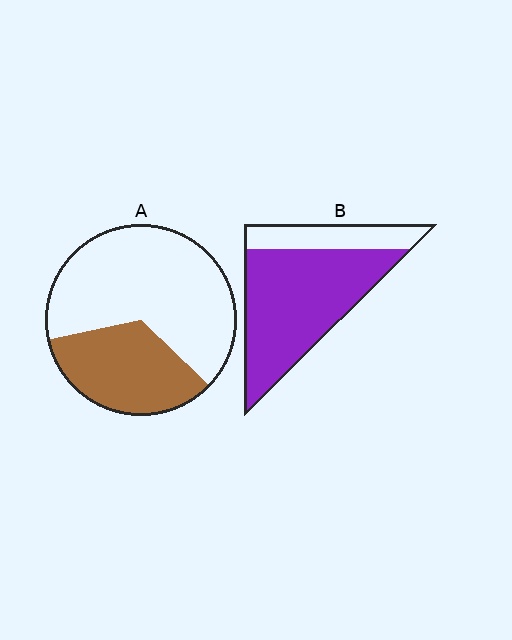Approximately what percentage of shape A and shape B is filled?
A is approximately 35% and B is approximately 75%.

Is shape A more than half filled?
No.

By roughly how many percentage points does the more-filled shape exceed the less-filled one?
By roughly 40 percentage points (B over A).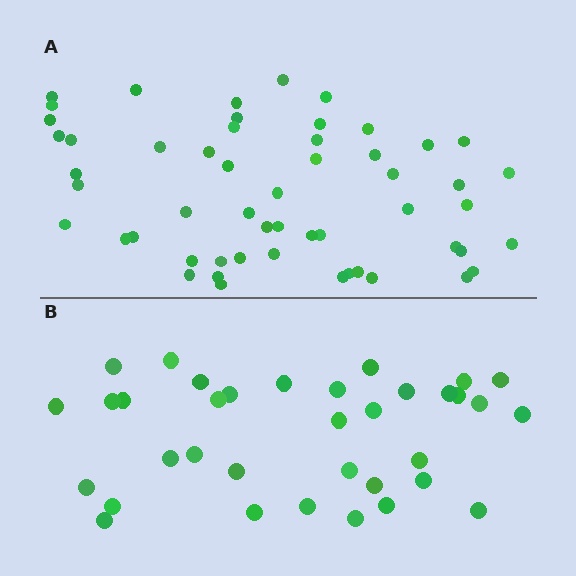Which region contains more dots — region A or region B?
Region A (the top region) has more dots.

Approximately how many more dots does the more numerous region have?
Region A has approximately 20 more dots than region B.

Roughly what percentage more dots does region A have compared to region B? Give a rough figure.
About 55% more.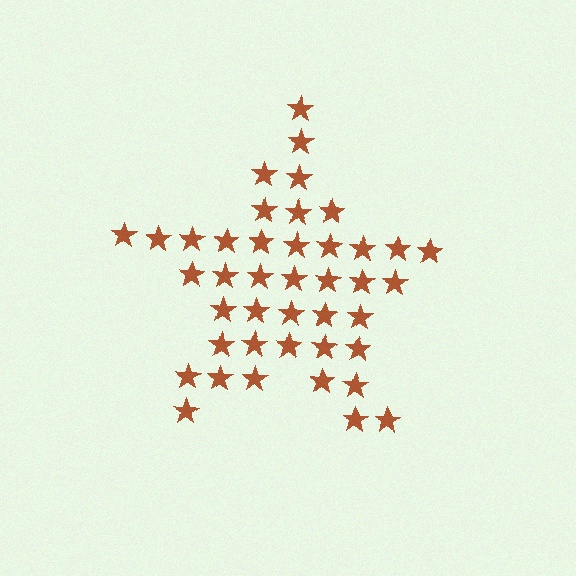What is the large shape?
The large shape is a star.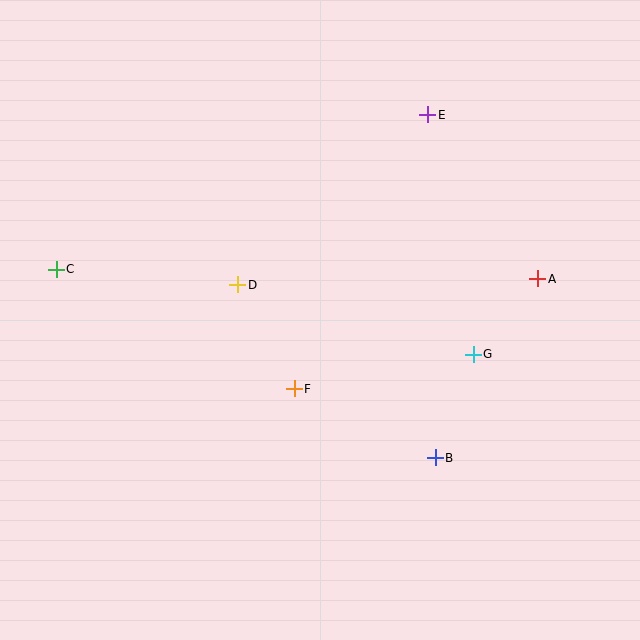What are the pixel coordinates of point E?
Point E is at (428, 115).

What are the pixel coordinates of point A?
Point A is at (538, 279).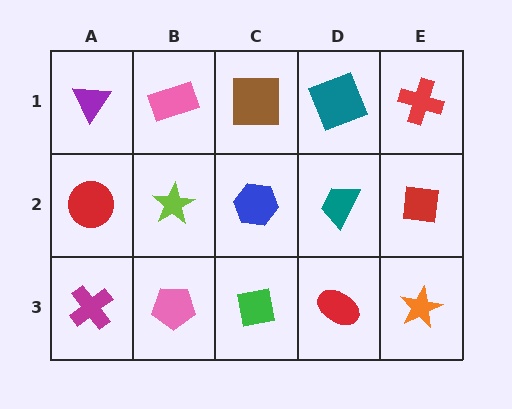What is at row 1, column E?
A red cross.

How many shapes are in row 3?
5 shapes.